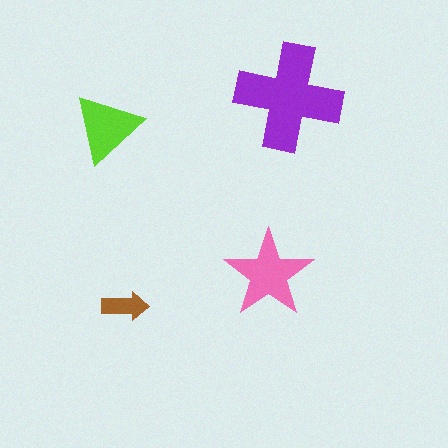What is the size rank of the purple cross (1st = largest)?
1st.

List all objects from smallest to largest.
The brown arrow, the lime triangle, the pink star, the purple cross.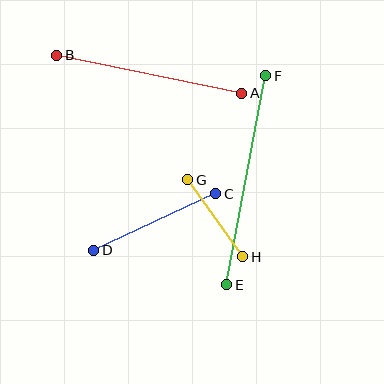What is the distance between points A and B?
The distance is approximately 189 pixels.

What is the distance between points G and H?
The distance is approximately 95 pixels.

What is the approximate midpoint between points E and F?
The midpoint is at approximately (246, 180) pixels.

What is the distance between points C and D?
The distance is approximately 134 pixels.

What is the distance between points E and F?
The distance is approximately 212 pixels.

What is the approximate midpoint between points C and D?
The midpoint is at approximately (155, 222) pixels.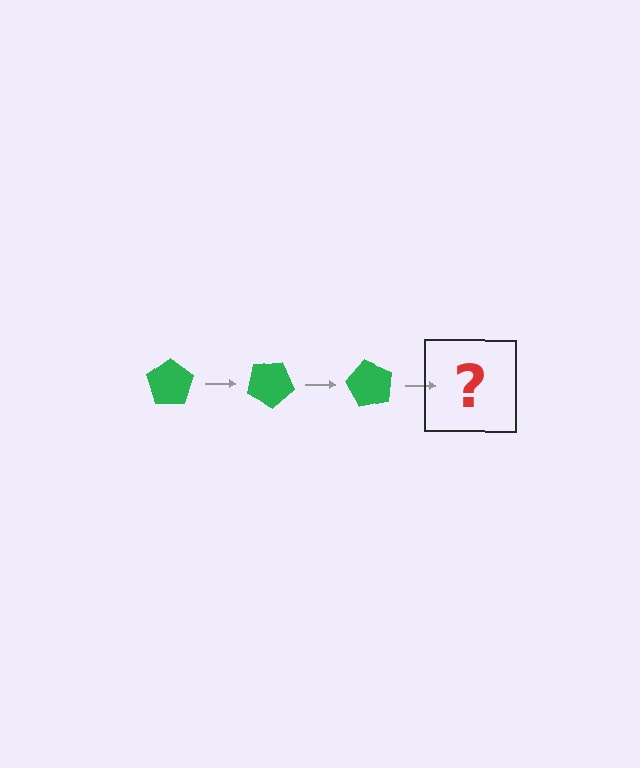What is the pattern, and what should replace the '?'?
The pattern is that the pentagon rotates 30 degrees each step. The '?' should be a green pentagon rotated 90 degrees.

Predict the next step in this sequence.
The next step is a green pentagon rotated 90 degrees.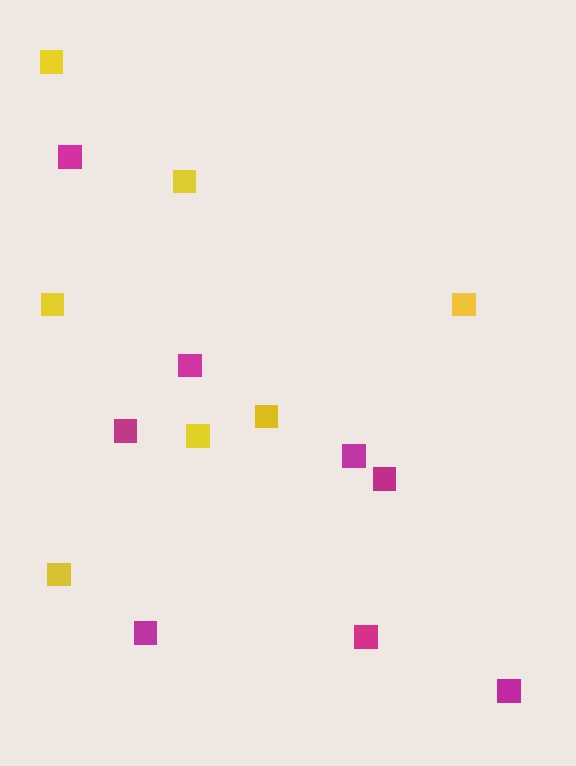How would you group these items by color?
There are 2 groups: one group of magenta squares (8) and one group of yellow squares (7).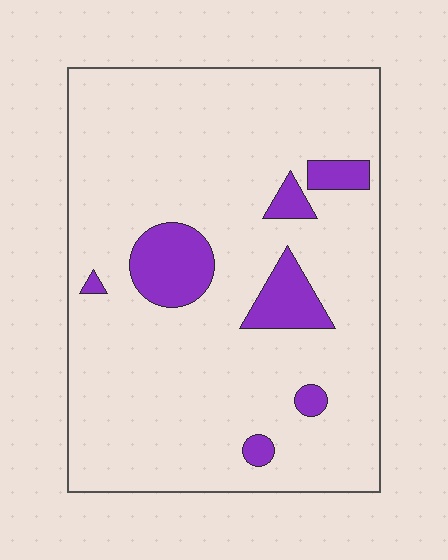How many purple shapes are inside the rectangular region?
7.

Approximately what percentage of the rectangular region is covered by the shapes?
Approximately 10%.